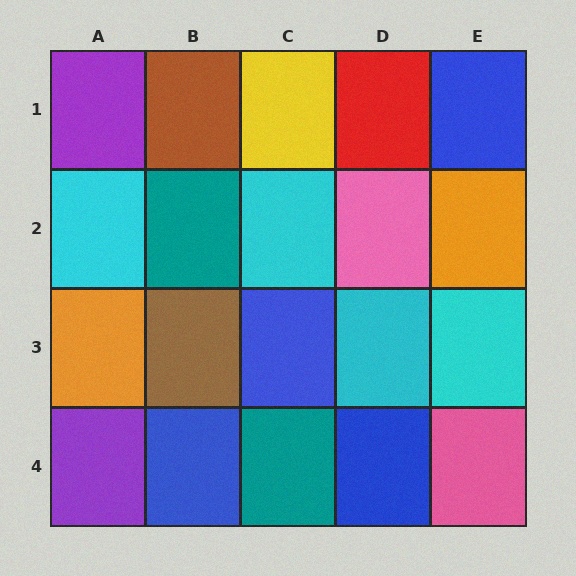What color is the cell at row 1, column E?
Blue.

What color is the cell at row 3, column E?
Cyan.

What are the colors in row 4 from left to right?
Purple, blue, teal, blue, pink.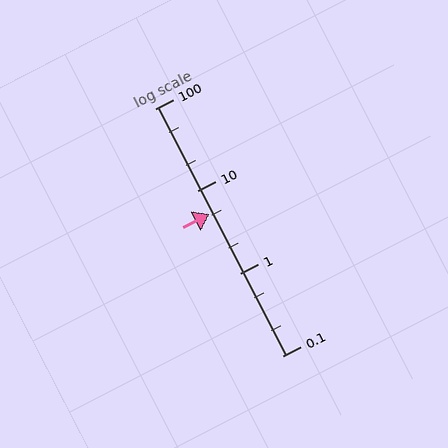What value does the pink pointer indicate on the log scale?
The pointer indicates approximately 5.3.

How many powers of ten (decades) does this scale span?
The scale spans 3 decades, from 0.1 to 100.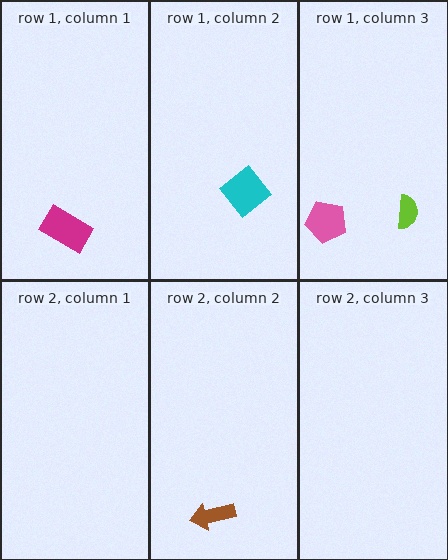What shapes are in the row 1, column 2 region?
The cyan diamond.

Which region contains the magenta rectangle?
The row 1, column 1 region.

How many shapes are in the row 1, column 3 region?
2.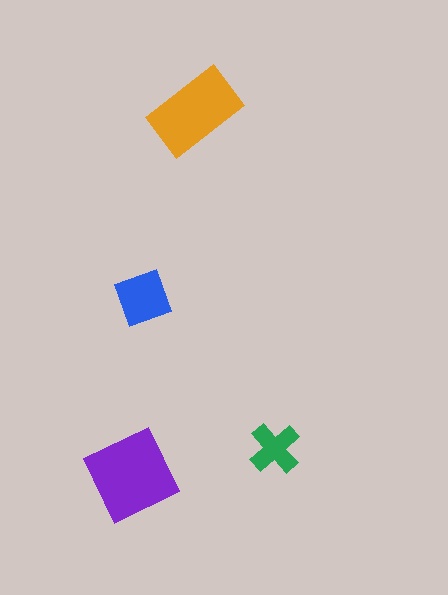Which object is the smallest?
The green cross.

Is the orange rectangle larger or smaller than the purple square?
Smaller.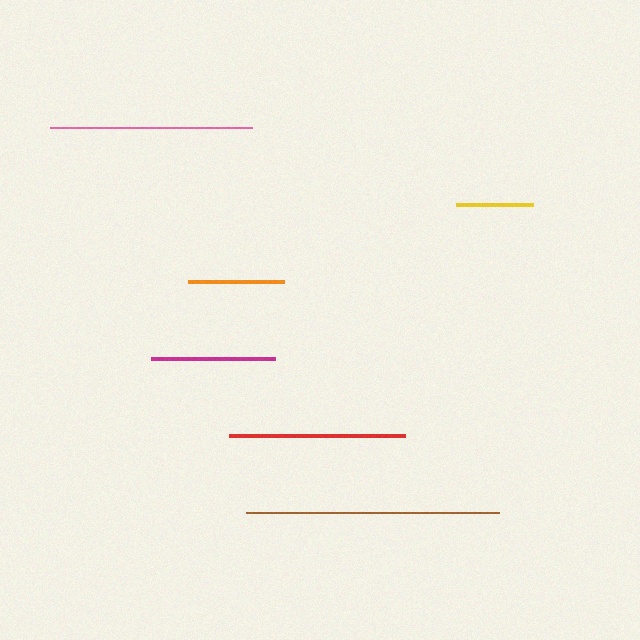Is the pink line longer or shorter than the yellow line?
The pink line is longer than the yellow line.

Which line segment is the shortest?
The yellow line is the shortest at approximately 77 pixels.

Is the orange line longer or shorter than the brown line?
The brown line is longer than the orange line.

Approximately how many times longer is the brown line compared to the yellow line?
The brown line is approximately 3.3 times the length of the yellow line.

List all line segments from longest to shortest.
From longest to shortest: brown, pink, red, magenta, orange, yellow.